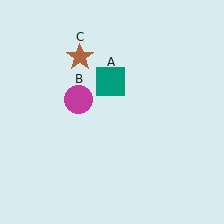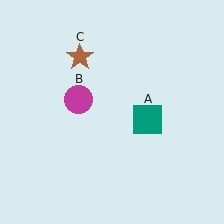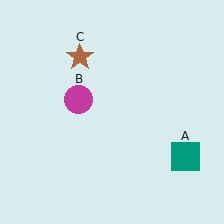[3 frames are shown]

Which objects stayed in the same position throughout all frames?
Magenta circle (object B) and brown star (object C) remained stationary.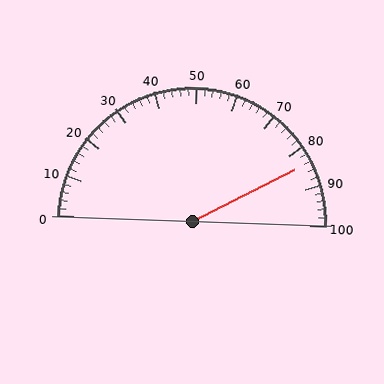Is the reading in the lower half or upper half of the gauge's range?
The reading is in the upper half of the range (0 to 100).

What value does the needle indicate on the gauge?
The needle indicates approximately 84.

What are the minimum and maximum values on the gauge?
The gauge ranges from 0 to 100.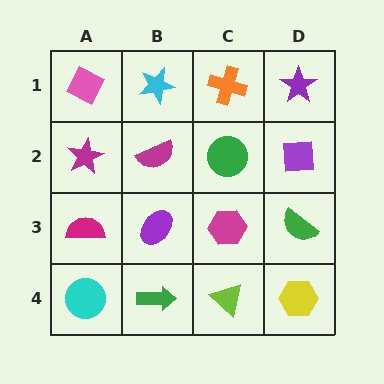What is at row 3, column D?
A green semicircle.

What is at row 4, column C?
A lime triangle.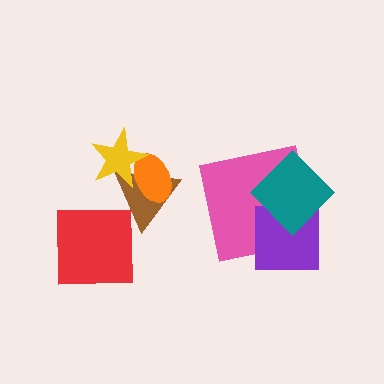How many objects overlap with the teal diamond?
2 objects overlap with the teal diamond.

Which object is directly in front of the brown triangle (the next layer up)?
The orange ellipse is directly in front of the brown triangle.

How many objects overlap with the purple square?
2 objects overlap with the purple square.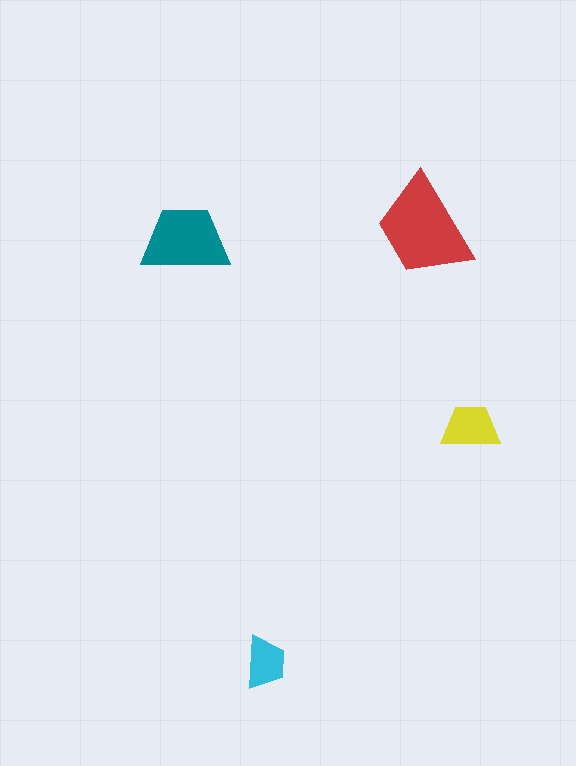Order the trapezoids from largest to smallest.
the red one, the teal one, the yellow one, the cyan one.